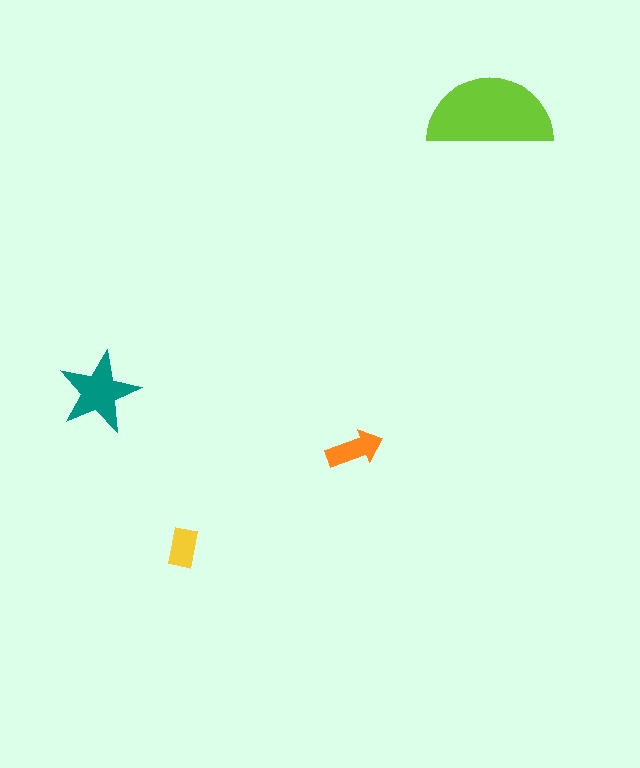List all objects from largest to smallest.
The lime semicircle, the teal star, the orange arrow, the yellow rectangle.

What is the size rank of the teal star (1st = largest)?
2nd.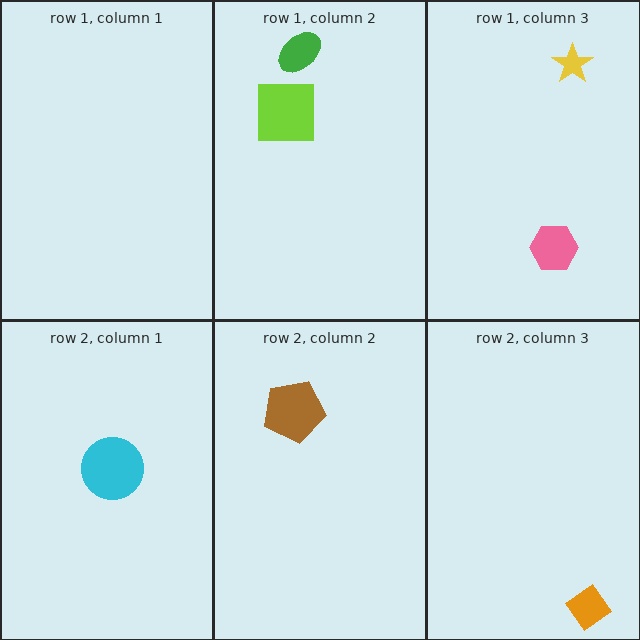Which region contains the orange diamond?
The row 2, column 3 region.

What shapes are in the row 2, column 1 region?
The cyan circle.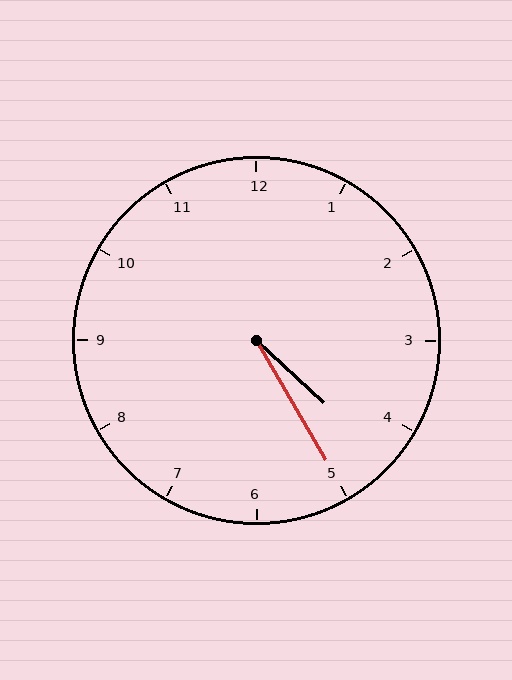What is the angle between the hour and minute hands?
Approximately 18 degrees.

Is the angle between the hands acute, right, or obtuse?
It is acute.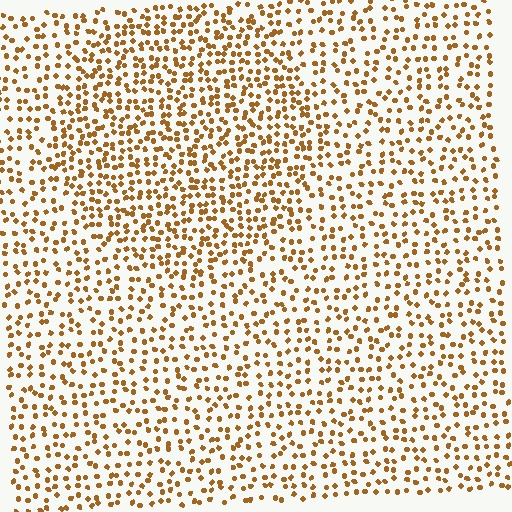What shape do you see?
I see a circle.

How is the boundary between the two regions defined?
The boundary is defined by a change in element density (approximately 1.6x ratio). All elements are the same color, size, and shape.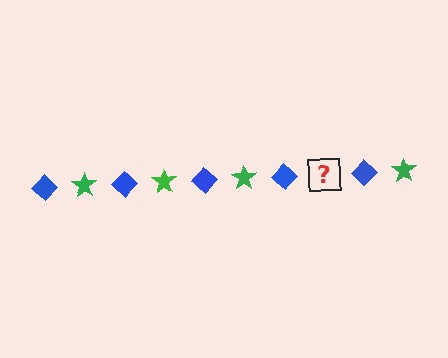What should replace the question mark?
The question mark should be replaced with a green star.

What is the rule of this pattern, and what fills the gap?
The rule is that the pattern alternates between blue diamond and green star. The gap should be filled with a green star.